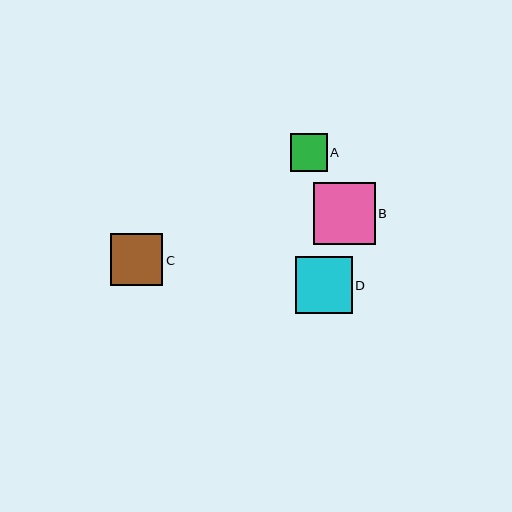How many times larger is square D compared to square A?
Square D is approximately 1.5 times the size of square A.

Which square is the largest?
Square B is the largest with a size of approximately 62 pixels.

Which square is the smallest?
Square A is the smallest with a size of approximately 37 pixels.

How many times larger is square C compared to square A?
Square C is approximately 1.4 times the size of square A.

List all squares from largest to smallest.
From largest to smallest: B, D, C, A.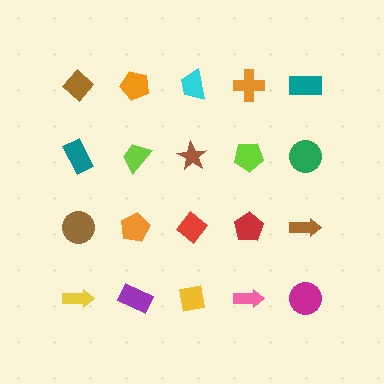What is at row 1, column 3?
A cyan trapezoid.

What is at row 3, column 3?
A red diamond.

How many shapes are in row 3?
5 shapes.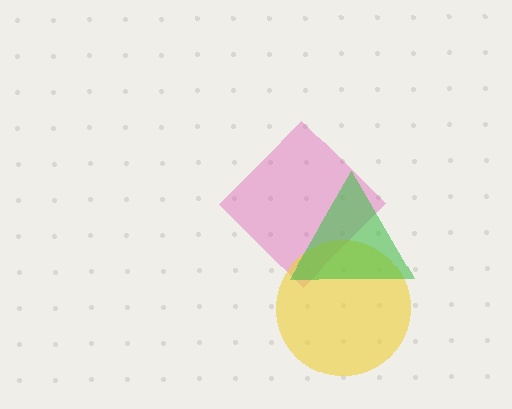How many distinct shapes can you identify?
There are 3 distinct shapes: a pink diamond, a yellow circle, a green triangle.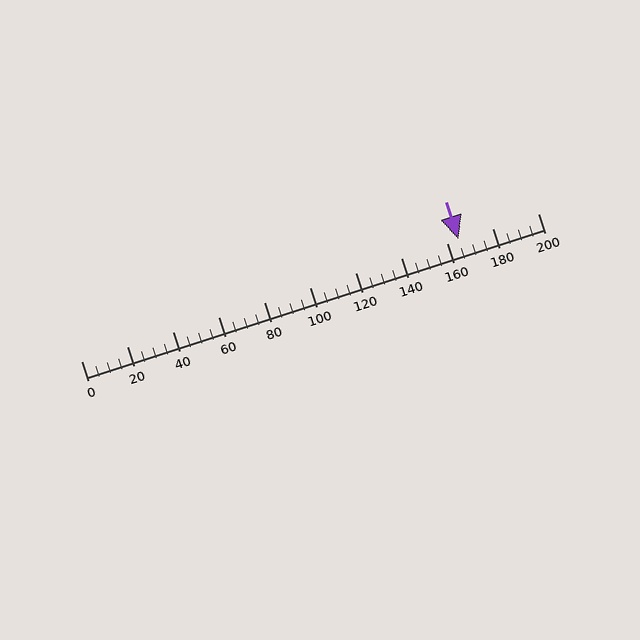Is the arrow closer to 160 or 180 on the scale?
The arrow is closer to 160.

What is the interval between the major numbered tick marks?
The major tick marks are spaced 20 units apart.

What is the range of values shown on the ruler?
The ruler shows values from 0 to 200.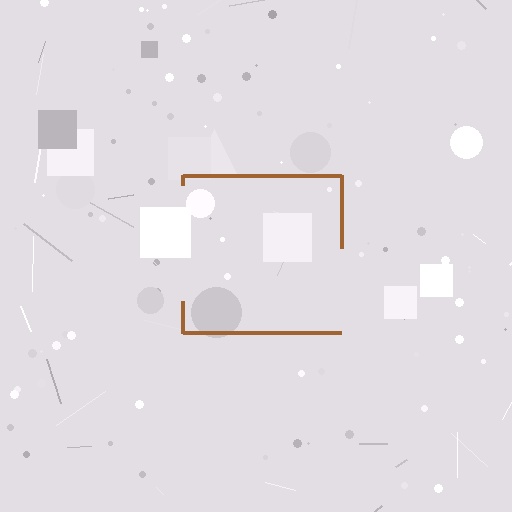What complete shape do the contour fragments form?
The contour fragments form a square.